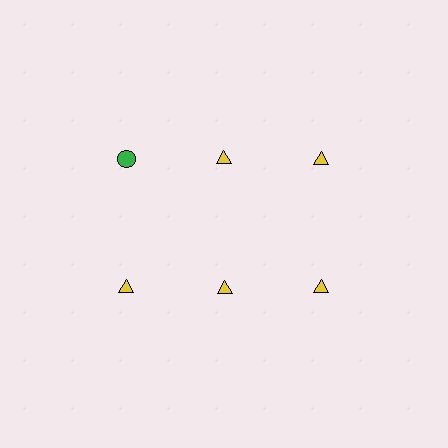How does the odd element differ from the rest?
It differs in both color (green instead of yellow) and shape (circle instead of triangle).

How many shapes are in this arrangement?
There are 6 shapes arranged in a grid pattern.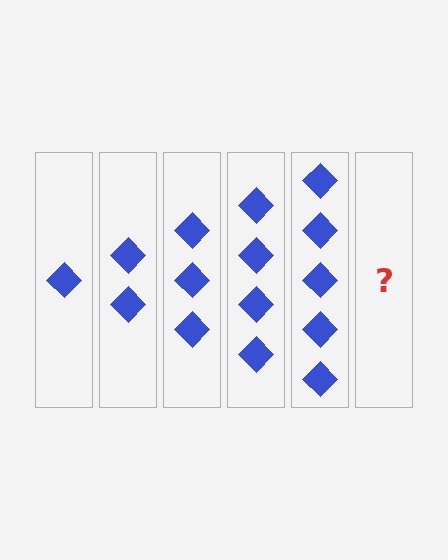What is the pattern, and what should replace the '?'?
The pattern is that each step adds one more diamond. The '?' should be 6 diamonds.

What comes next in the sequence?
The next element should be 6 diamonds.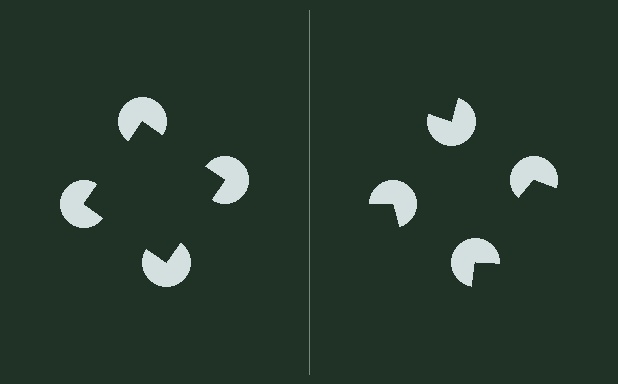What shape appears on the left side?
An illusory square.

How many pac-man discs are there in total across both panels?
8 — 4 on each side.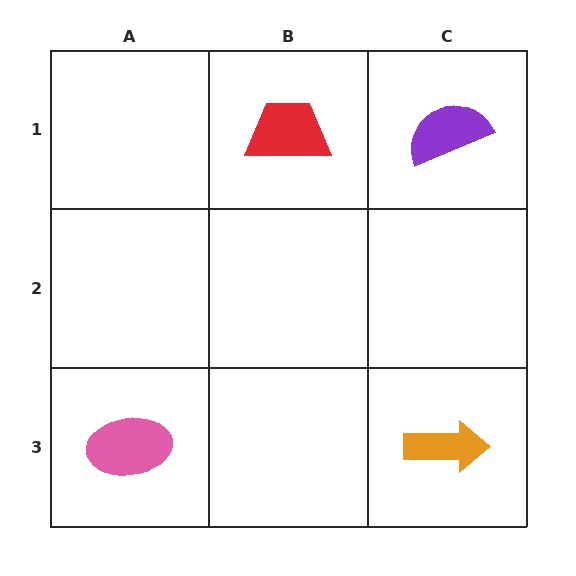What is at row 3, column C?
An orange arrow.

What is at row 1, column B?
A red trapezoid.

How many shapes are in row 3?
2 shapes.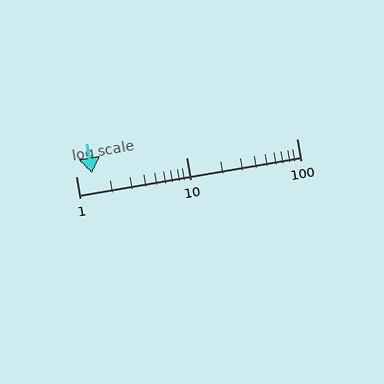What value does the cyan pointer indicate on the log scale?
The pointer indicates approximately 1.4.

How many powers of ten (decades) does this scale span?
The scale spans 2 decades, from 1 to 100.